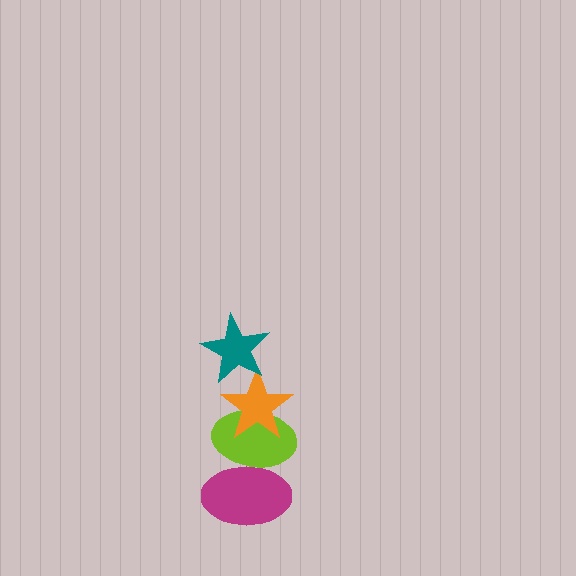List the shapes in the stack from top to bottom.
From top to bottom: the teal star, the orange star, the lime ellipse, the magenta ellipse.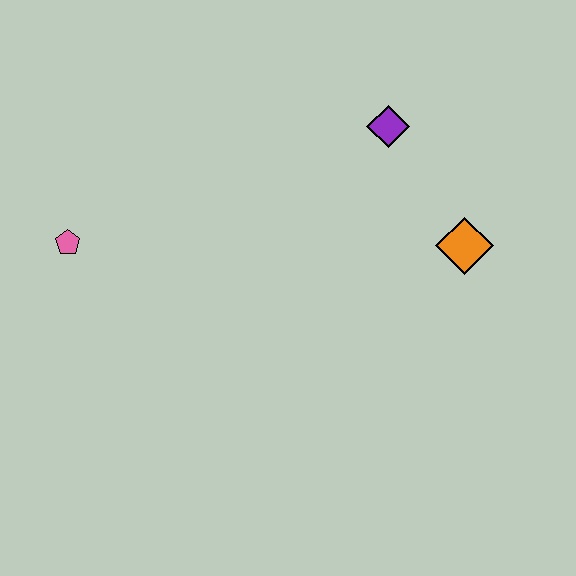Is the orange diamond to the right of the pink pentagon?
Yes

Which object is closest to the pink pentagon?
The purple diamond is closest to the pink pentagon.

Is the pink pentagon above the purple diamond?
No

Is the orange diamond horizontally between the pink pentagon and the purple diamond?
No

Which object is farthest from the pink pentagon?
The orange diamond is farthest from the pink pentagon.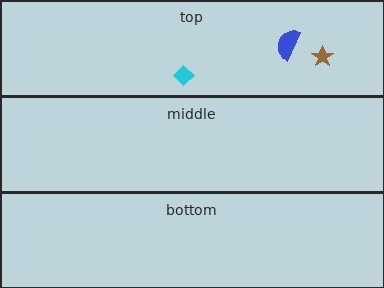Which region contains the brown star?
The top region.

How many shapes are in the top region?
3.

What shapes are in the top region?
The blue semicircle, the brown star, the cyan diamond.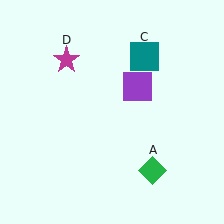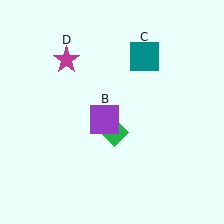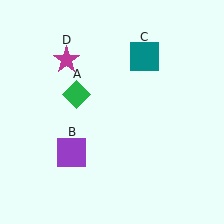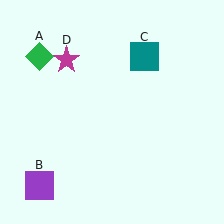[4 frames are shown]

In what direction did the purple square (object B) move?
The purple square (object B) moved down and to the left.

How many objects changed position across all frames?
2 objects changed position: green diamond (object A), purple square (object B).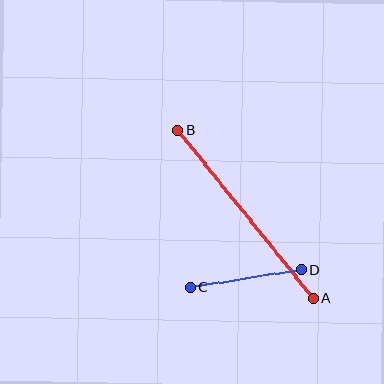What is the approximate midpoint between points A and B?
The midpoint is at approximately (245, 214) pixels.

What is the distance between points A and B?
The distance is approximately 216 pixels.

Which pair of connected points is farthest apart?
Points A and B are farthest apart.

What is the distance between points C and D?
The distance is approximately 112 pixels.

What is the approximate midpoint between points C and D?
The midpoint is at approximately (246, 279) pixels.